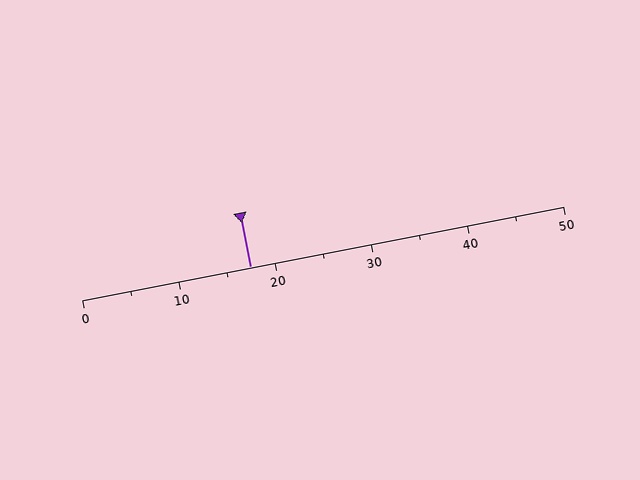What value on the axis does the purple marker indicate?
The marker indicates approximately 17.5.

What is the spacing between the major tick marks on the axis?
The major ticks are spaced 10 apart.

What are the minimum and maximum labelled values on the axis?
The axis runs from 0 to 50.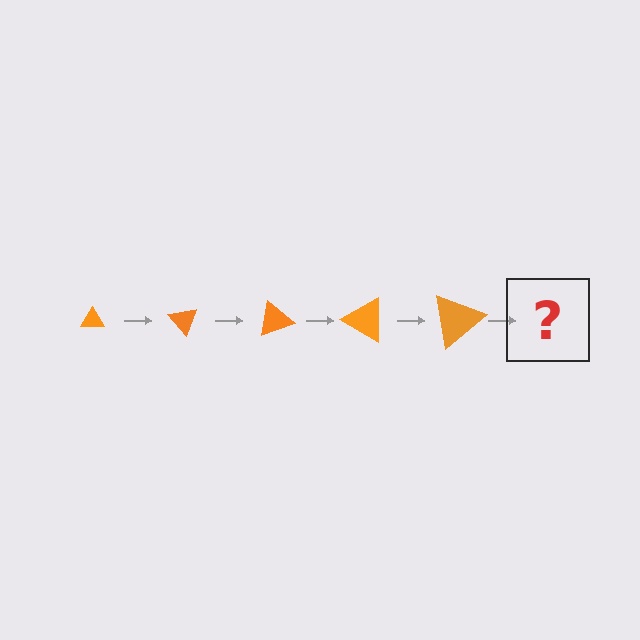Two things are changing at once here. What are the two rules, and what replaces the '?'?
The two rules are that the triangle grows larger each step and it rotates 50 degrees each step. The '?' should be a triangle, larger than the previous one and rotated 250 degrees from the start.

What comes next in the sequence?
The next element should be a triangle, larger than the previous one and rotated 250 degrees from the start.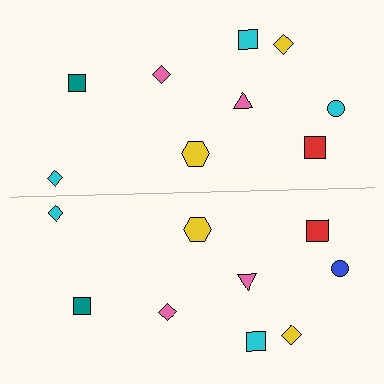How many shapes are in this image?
There are 18 shapes in this image.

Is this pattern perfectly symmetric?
No, the pattern is not perfectly symmetric. The blue circle on the bottom side breaks the symmetry — its mirror counterpart is cyan.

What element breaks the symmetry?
The blue circle on the bottom side breaks the symmetry — its mirror counterpart is cyan.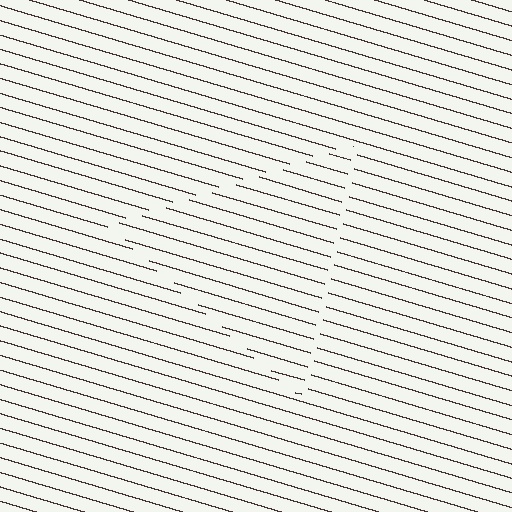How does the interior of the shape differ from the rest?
The interior of the shape contains the same grating, shifted by half a period — the contour is defined by the phase discontinuity where line-ends from the inner and outer gratings abut.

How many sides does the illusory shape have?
3 sides — the line-ends trace a triangle.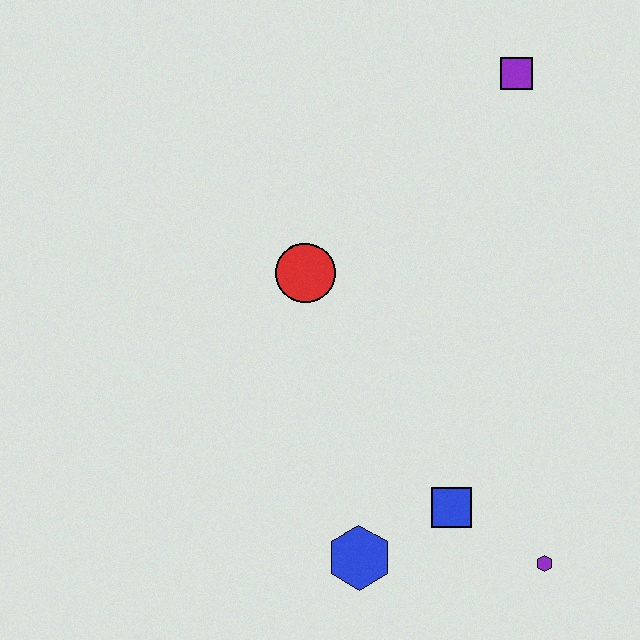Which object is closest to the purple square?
The red circle is closest to the purple square.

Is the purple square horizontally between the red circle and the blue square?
No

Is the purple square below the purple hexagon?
No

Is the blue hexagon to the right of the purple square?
No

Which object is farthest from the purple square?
The blue hexagon is farthest from the purple square.